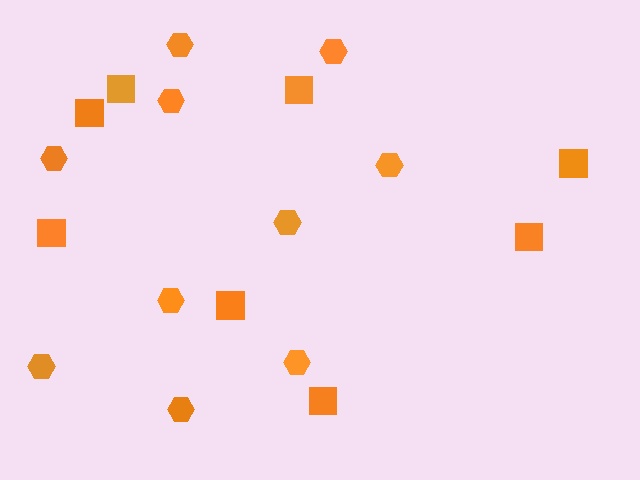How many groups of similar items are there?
There are 2 groups: one group of squares (8) and one group of hexagons (10).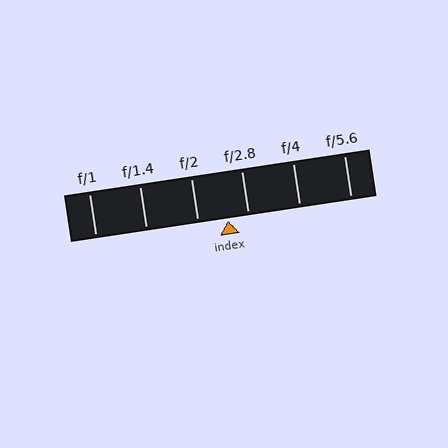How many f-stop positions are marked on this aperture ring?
There are 6 f-stop positions marked.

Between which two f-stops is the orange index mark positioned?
The index mark is between f/2 and f/2.8.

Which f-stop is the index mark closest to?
The index mark is closest to f/2.8.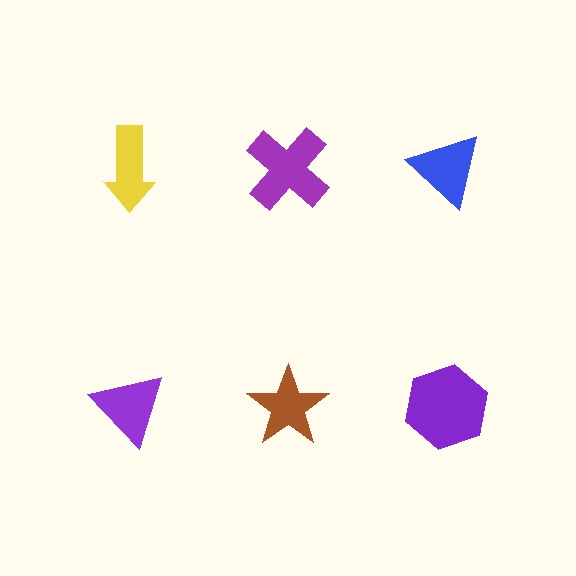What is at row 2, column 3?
A purple hexagon.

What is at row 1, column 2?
A purple cross.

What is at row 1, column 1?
A yellow arrow.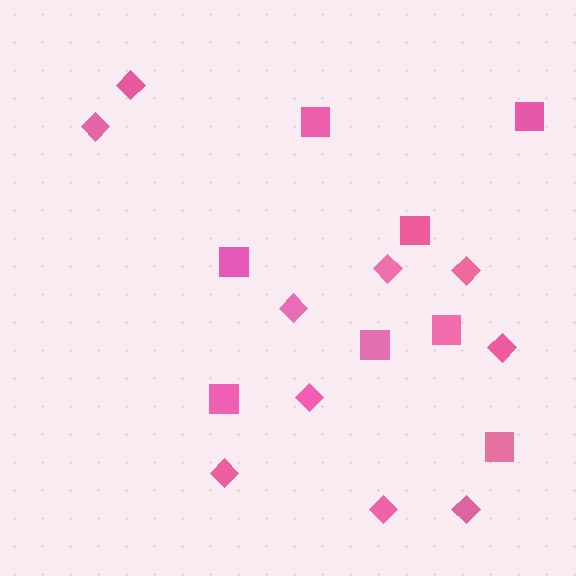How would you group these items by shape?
There are 2 groups: one group of squares (8) and one group of diamonds (10).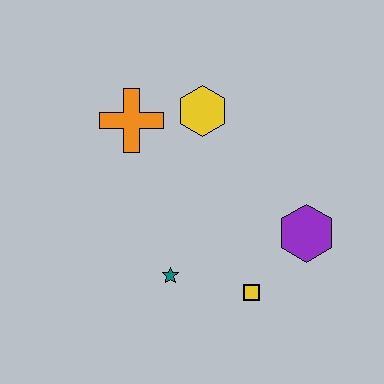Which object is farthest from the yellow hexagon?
The yellow square is farthest from the yellow hexagon.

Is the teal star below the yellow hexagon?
Yes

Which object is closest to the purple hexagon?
The yellow square is closest to the purple hexagon.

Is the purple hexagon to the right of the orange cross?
Yes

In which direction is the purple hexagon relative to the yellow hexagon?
The purple hexagon is below the yellow hexagon.